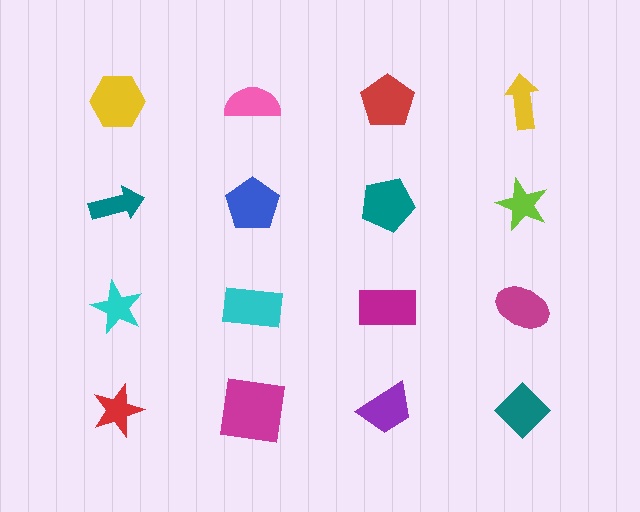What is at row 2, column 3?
A teal pentagon.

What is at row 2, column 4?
A lime star.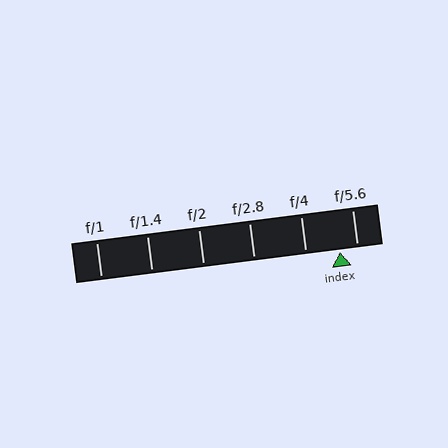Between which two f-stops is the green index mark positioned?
The index mark is between f/4 and f/5.6.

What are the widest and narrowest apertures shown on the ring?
The widest aperture shown is f/1 and the narrowest is f/5.6.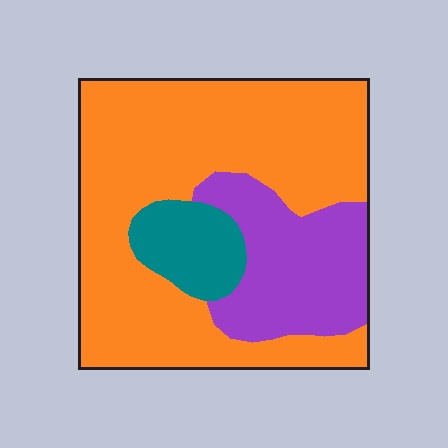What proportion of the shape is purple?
Purple takes up about one quarter (1/4) of the shape.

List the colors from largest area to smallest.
From largest to smallest: orange, purple, teal.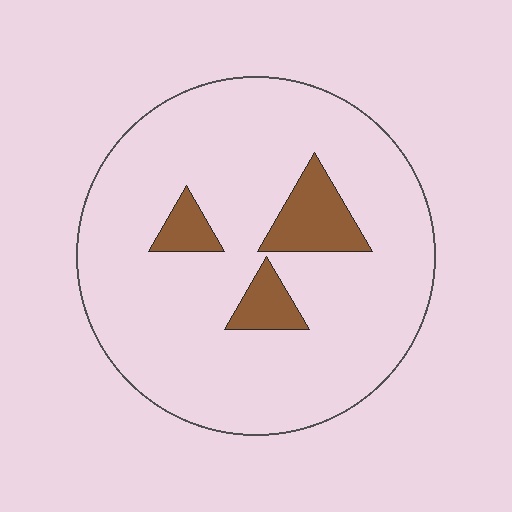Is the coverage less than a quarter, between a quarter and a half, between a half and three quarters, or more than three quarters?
Less than a quarter.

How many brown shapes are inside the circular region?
3.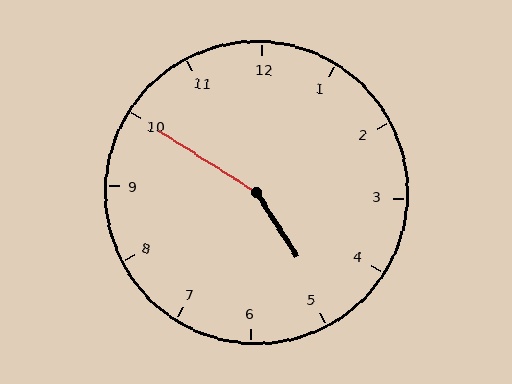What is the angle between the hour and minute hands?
Approximately 155 degrees.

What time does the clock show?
4:50.